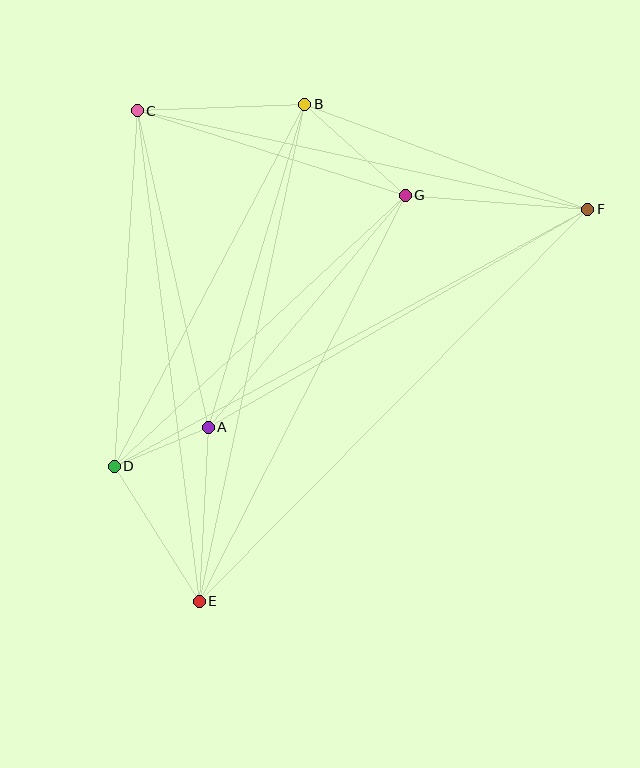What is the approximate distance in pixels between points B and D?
The distance between B and D is approximately 409 pixels.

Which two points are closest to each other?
Points A and D are closest to each other.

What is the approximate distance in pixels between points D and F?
The distance between D and F is approximately 539 pixels.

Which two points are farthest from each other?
Points E and F are farthest from each other.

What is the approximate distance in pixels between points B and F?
The distance between B and F is approximately 302 pixels.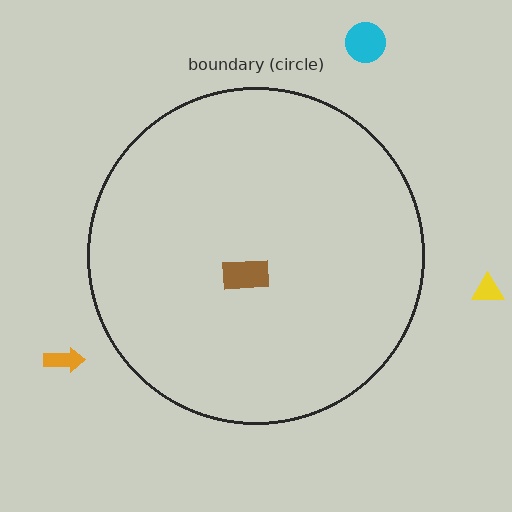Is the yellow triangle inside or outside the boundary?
Outside.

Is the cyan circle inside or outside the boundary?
Outside.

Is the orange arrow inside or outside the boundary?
Outside.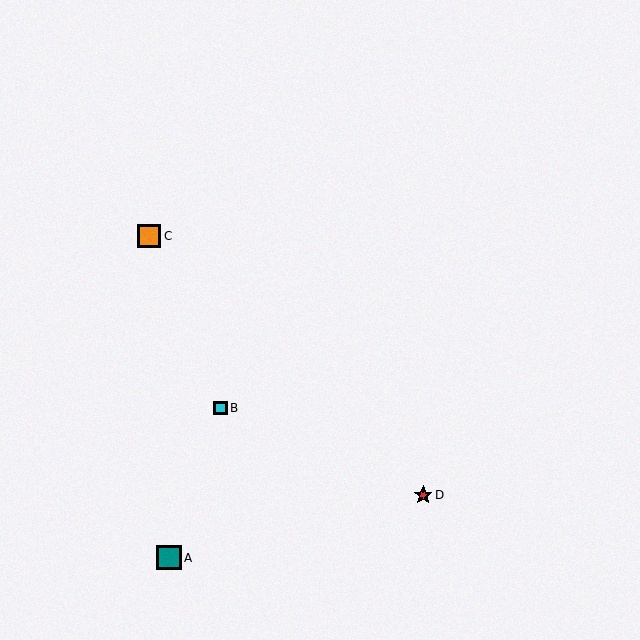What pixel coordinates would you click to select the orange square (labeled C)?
Click at (149, 236) to select the orange square C.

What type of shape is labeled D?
Shape D is a red star.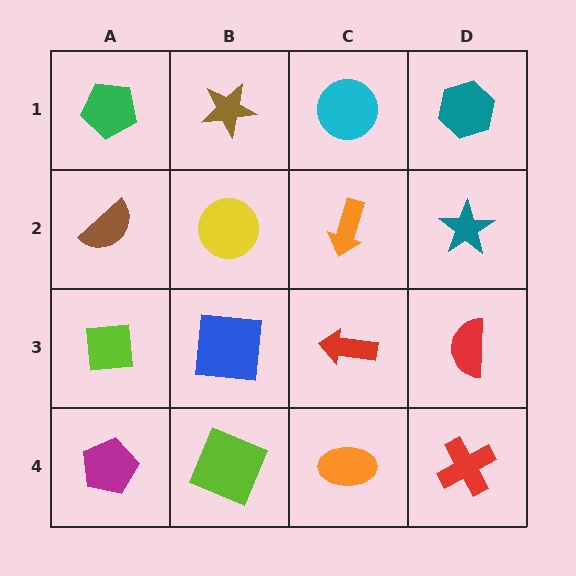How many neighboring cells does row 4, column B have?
3.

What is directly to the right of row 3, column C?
A red semicircle.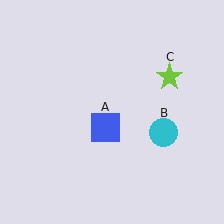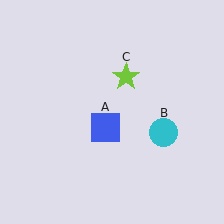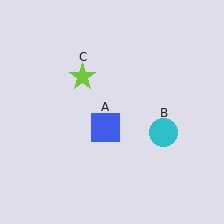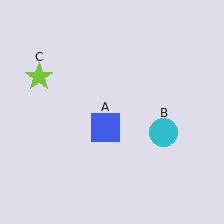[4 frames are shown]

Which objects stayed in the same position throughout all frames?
Blue square (object A) and cyan circle (object B) remained stationary.